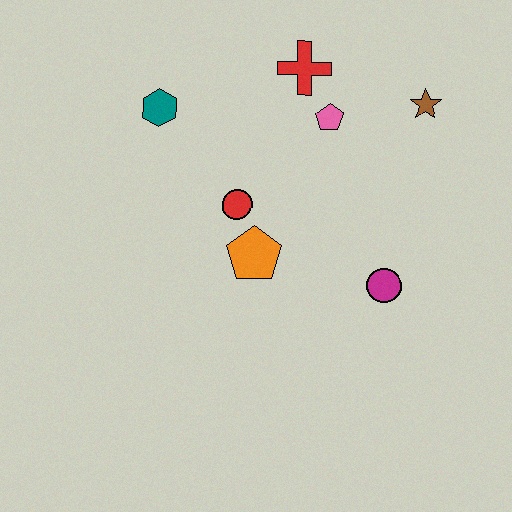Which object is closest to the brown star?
The pink pentagon is closest to the brown star.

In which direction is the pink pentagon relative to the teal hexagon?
The pink pentagon is to the right of the teal hexagon.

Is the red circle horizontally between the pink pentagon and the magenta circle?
No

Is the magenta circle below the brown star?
Yes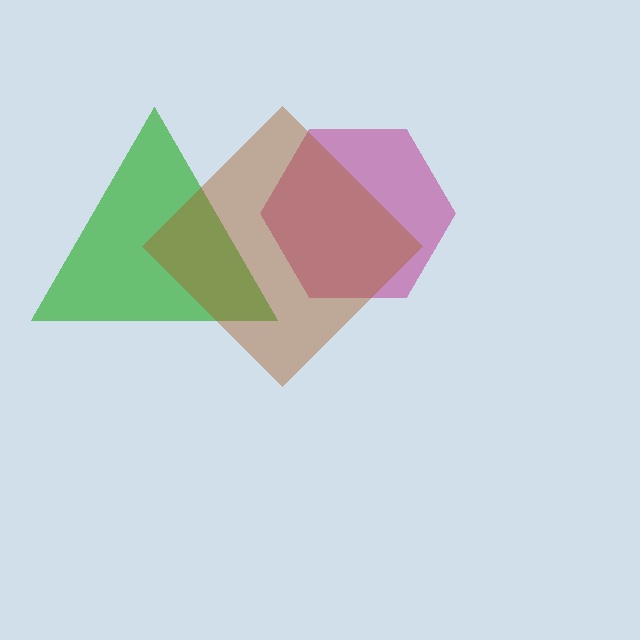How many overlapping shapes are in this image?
There are 3 overlapping shapes in the image.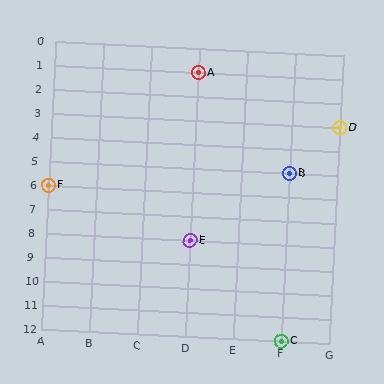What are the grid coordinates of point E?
Point E is at grid coordinates (D, 8).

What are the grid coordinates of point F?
Point F is at grid coordinates (A, 6).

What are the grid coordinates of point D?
Point D is at grid coordinates (G, 3).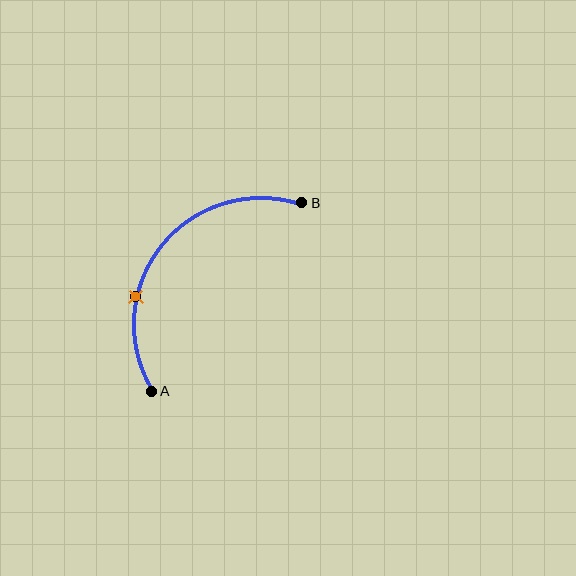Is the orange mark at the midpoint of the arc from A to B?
No. The orange mark lies on the arc but is closer to endpoint A. The arc midpoint would be at the point on the curve equidistant along the arc from both A and B.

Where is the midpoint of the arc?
The arc midpoint is the point on the curve farthest from the straight line joining A and B. It sits above and to the left of that line.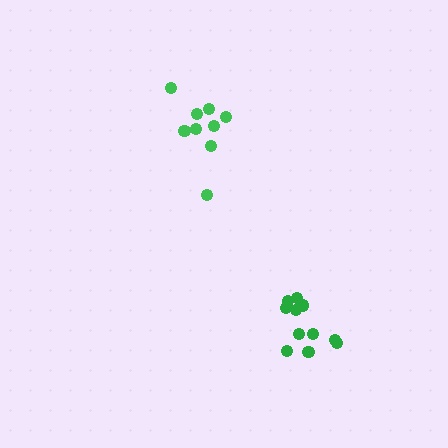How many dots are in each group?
Group 1: 9 dots, Group 2: 11 dots (20 total).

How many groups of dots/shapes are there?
There are 2 groups.